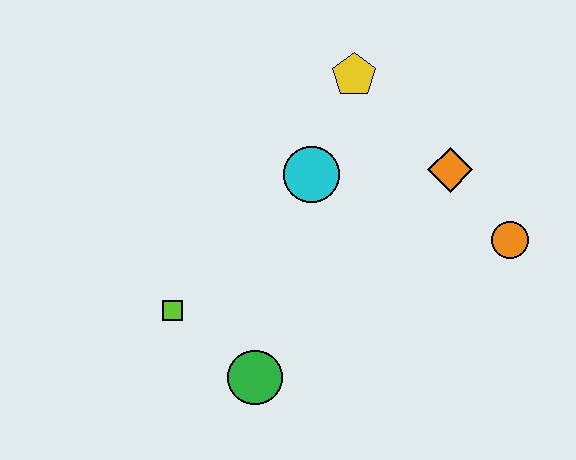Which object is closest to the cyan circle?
The yellow pentagon is closest to the cyan circle.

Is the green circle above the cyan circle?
No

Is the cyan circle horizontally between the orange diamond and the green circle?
Yes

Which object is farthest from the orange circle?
The lime square is farthest from the orange circle.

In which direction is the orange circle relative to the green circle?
The orange circle is to the right of the green circle.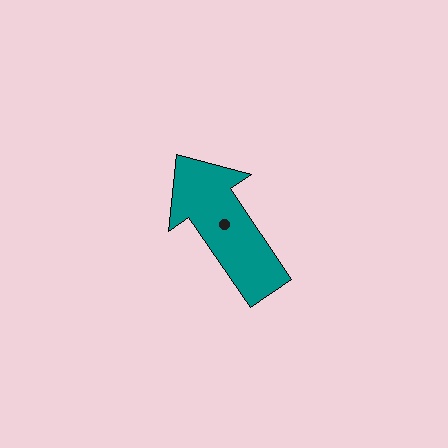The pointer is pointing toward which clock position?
Roughly 11 o'clock.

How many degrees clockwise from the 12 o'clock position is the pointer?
Approximately 326 degrees.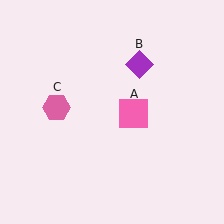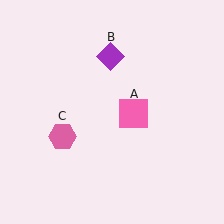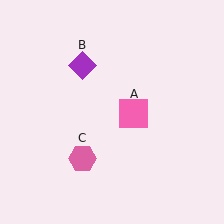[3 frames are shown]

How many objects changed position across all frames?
2 objects changed position: purple diamond (object B), pink hexagon (object C).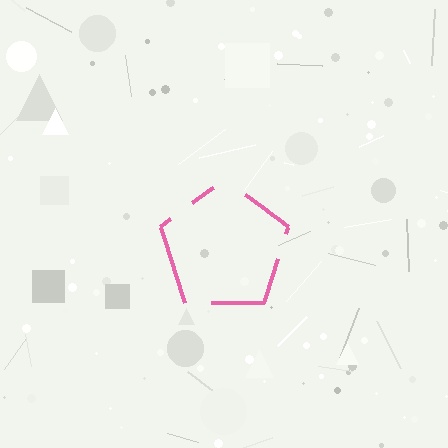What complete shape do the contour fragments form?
The contour fragments form a pentagon.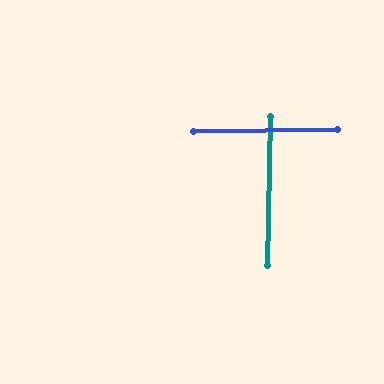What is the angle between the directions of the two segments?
Approximately 88 degrees.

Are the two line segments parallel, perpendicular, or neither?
Perpendicular — they meet at approximately 88°.